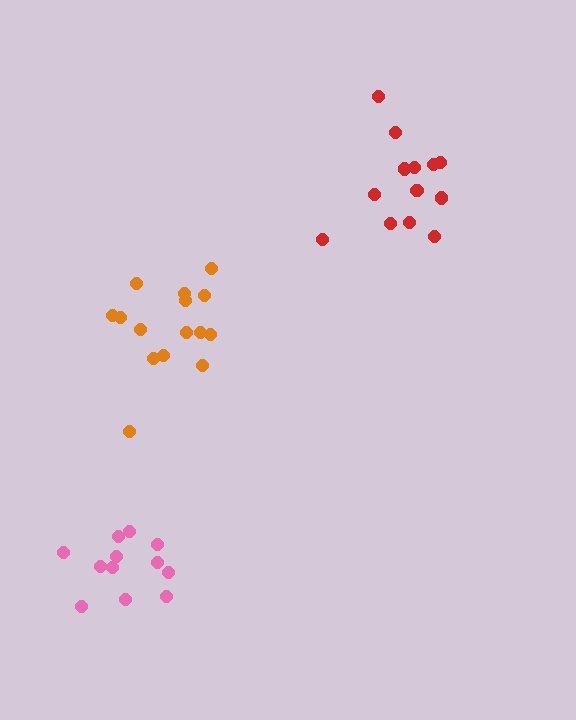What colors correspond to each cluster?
The clusters are colored: pink, orange, red.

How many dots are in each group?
Group 1: 12 dots, Group 2: 15 dots, Group 3: 13 dots (40 total).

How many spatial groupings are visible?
There are 3 spatial groupings.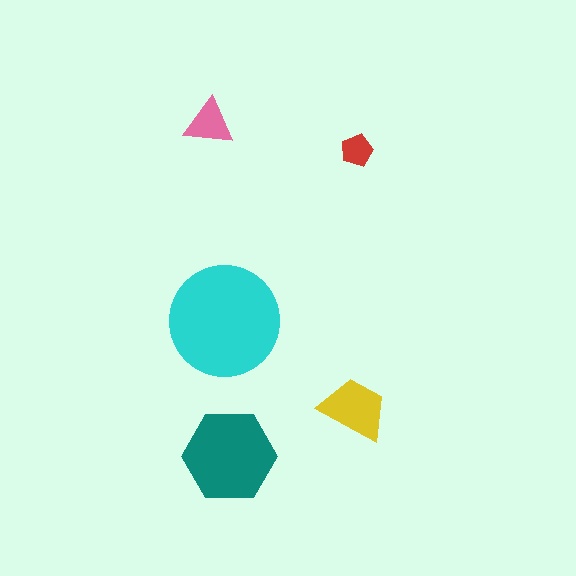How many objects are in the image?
There are 5 objects in the image.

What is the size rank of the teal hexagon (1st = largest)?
2nd.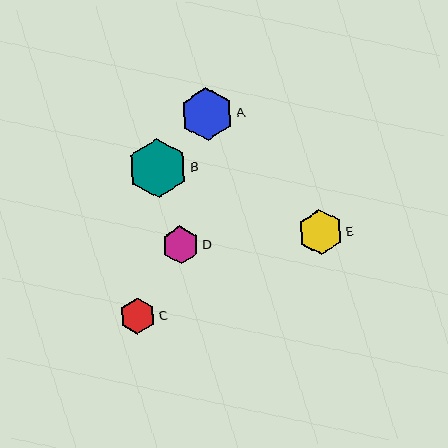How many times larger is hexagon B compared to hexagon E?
Hexagon B is approximately 1.3 times the size of hexagon E.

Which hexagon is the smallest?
Hexagon C is the smallest with a size of approximately 36 pixels.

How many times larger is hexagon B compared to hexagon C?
Hexagon B is approximately 1.6 times the size of hexagon C.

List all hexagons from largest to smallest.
From largest to smallest: B, A, E, D, C.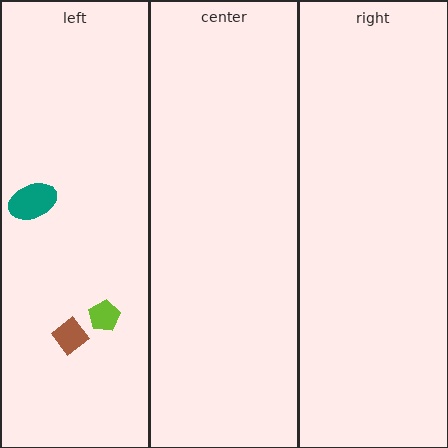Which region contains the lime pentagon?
The left region.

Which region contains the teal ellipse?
The left region.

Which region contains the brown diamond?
The left region.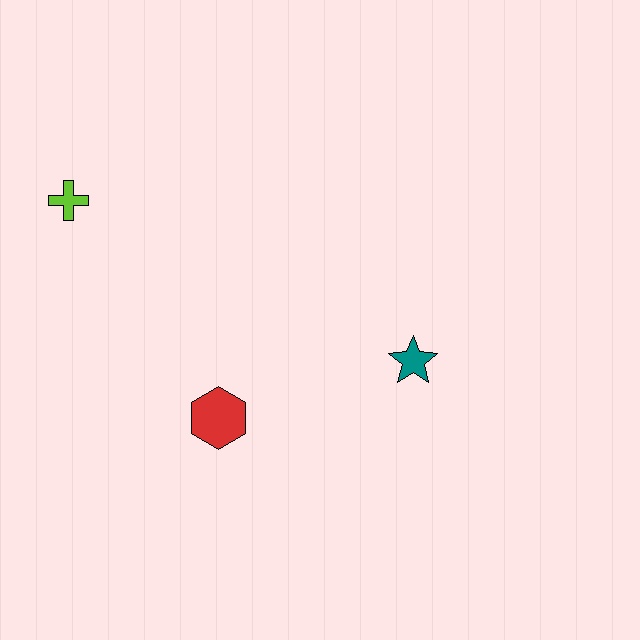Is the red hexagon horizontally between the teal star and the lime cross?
Yes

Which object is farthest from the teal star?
The lime cross is farthest from the teal star.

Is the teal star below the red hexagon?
No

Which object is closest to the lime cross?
The red hexagon is closest to the lime cross.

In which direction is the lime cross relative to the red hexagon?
The lime cross is above the red hexagon.